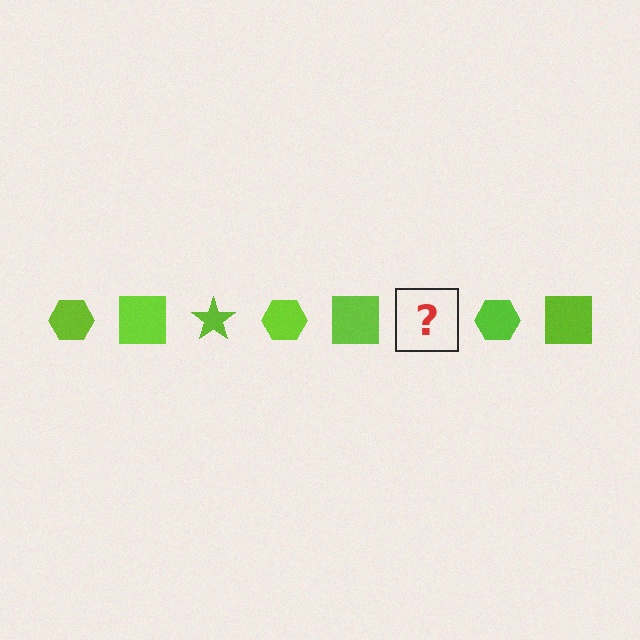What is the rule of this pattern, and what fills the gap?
The rule is that the pattern cycles through hexagon, square, star shapes in lime. The gap should be filled with a lime star.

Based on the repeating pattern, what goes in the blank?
The blank should be a lime star.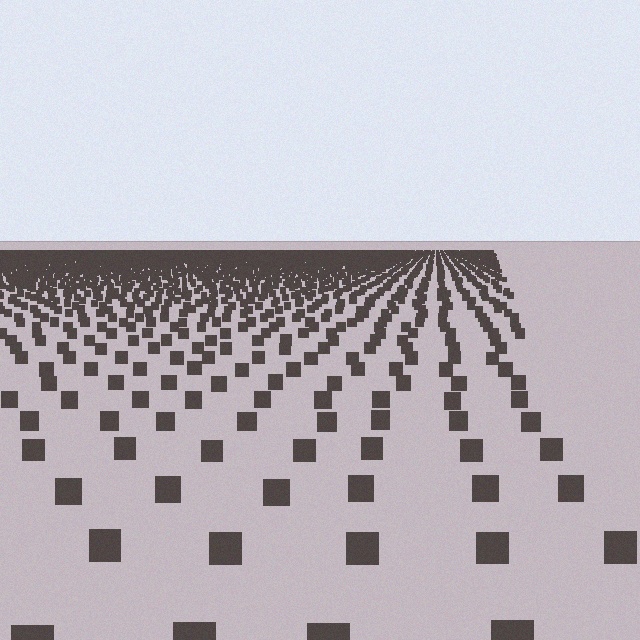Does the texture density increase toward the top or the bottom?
Density increases toward the top.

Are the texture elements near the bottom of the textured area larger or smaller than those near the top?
Larger. Near the bottom, elements are closer to the viewer and appear at a bigger on-screen size.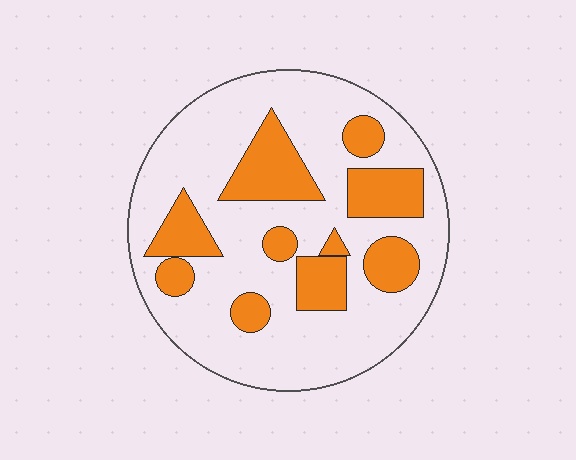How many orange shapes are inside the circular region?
10.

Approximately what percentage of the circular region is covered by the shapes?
Approximately 30%.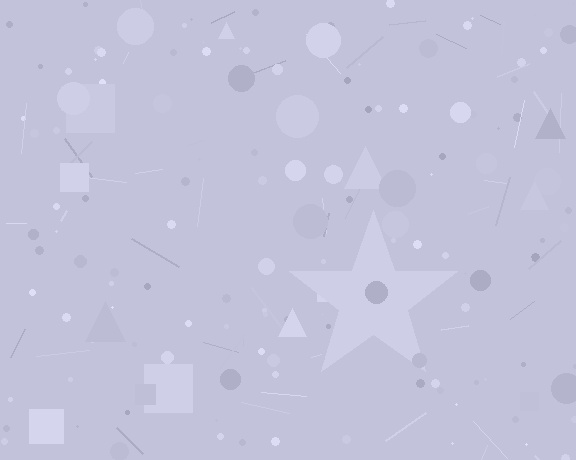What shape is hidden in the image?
A star is hidden in the image.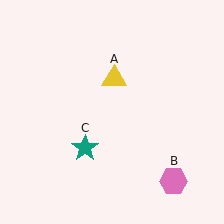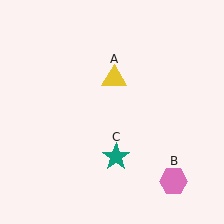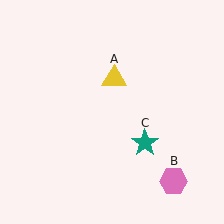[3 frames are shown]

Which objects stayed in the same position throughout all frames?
Yellow triangle (object A) and pink hexagon (object B) remained stationary.